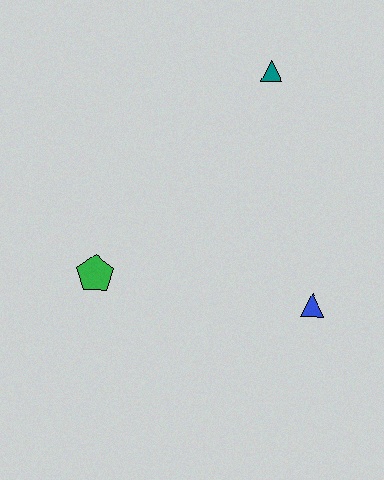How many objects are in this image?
There are 3 objects.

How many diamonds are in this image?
There are no diamonds.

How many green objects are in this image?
There is 1 green object.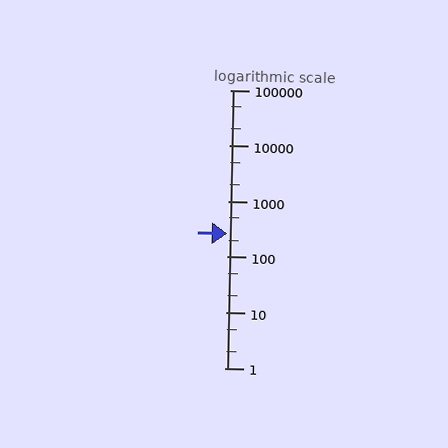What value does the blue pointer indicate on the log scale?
The pointer indicates approximately 260.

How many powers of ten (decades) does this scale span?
The scale spans 5 decades, from 1 to 100000.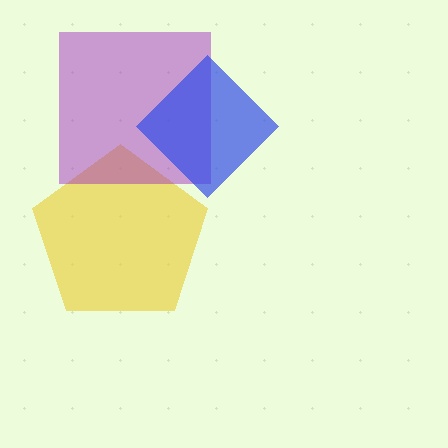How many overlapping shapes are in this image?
There are 3 overlapping shapes in the image.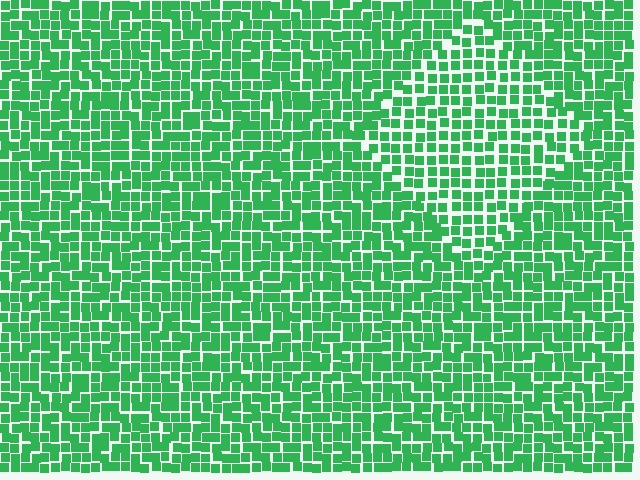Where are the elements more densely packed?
The elements are more densely packed outside the diamond boundary.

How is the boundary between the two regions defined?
The boundary is defined by a change in element density (approximately 1.4x ratio). All elements are the same color, size, and shape.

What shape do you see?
I see a diamond.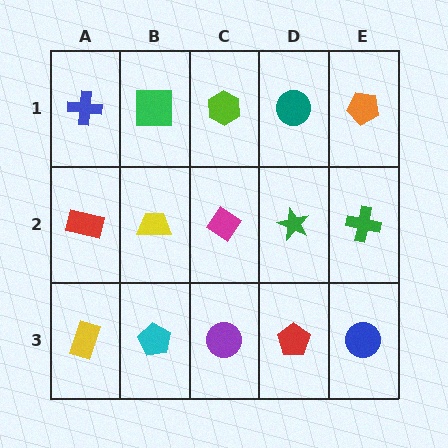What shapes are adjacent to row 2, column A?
A blue cross (row 1, column A), a yellow rectangle (row 3, column A), a yellow trapezoid (row 2, column B).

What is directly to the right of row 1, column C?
A teal circle.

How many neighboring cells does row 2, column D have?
4.